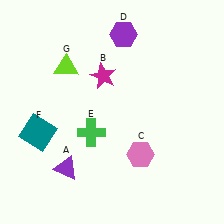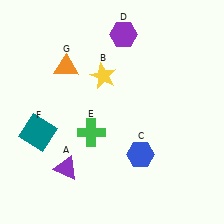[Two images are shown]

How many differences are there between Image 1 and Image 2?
There are 3 differences between the two images.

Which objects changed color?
B changed from magenta to yellow. C changed from pink to blue. G changed from lime to orange.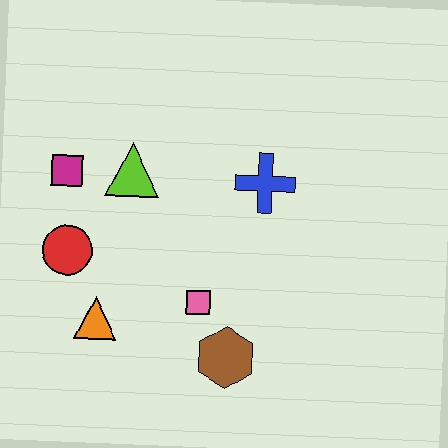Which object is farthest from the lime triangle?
The brown hexagon is farthest from the lime triangle.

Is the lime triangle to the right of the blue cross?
No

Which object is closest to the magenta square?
The lime triangle is closest to the magenta square.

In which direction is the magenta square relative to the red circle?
The magenta square is above the red circle.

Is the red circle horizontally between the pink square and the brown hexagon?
No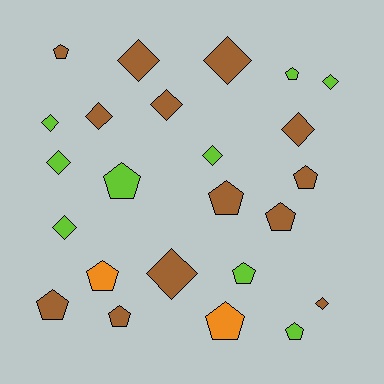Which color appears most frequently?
Brown, with 13 objects.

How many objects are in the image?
There are 24 objects.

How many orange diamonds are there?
There are no orange diamonds.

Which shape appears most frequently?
Diamond, with 12 objects.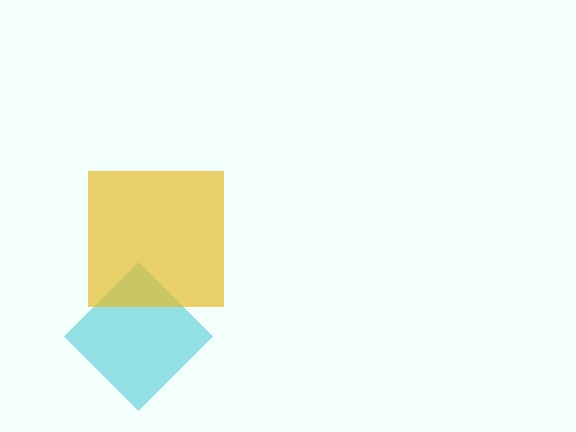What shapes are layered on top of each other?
The layered shapes are: a cyan diamond, a yellow square.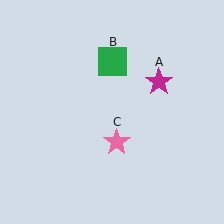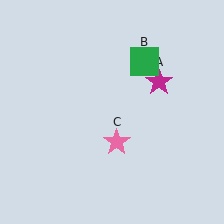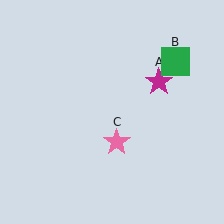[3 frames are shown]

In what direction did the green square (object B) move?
The green square (object B) moved right.